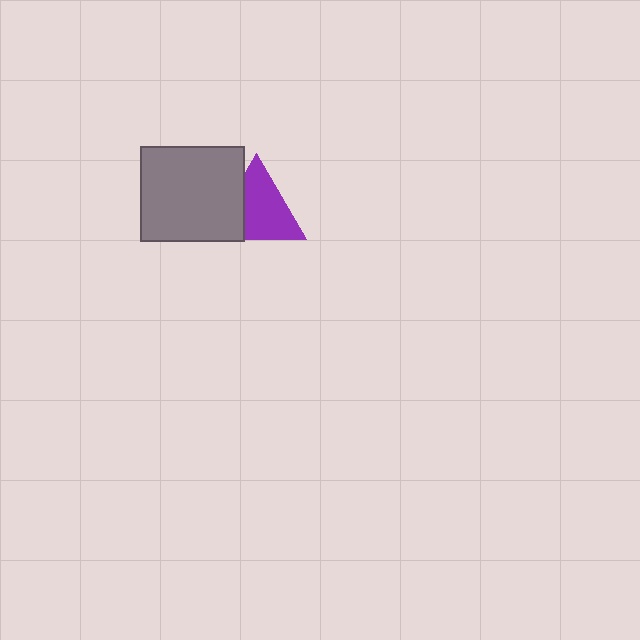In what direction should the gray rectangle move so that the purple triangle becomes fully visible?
The gray rectangle should move left. That is the shortest direction to clear the overlap and leave the purple triangle fully visible.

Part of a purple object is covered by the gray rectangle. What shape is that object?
It is a triangle.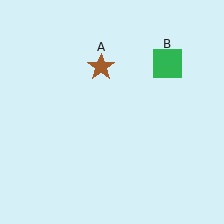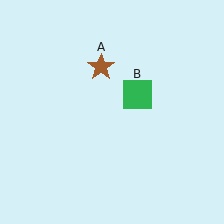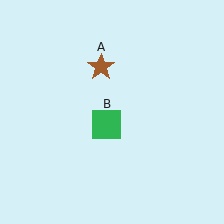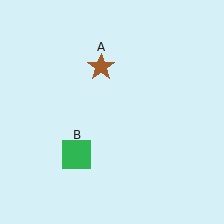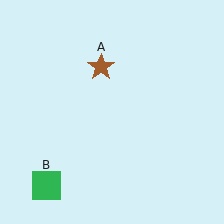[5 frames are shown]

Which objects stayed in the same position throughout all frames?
Brown star (object A) remained stationary.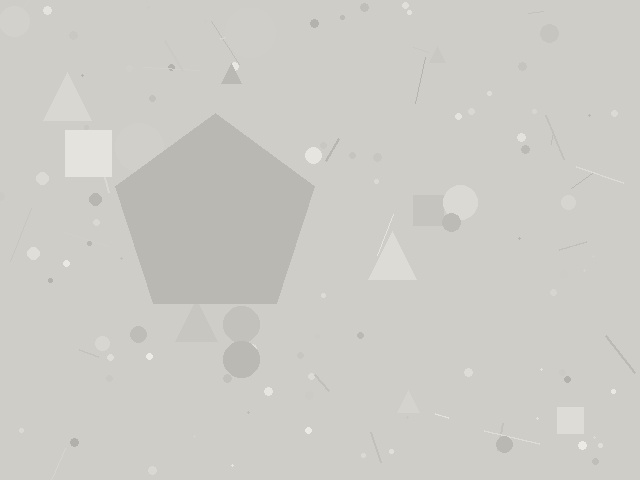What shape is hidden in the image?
A pentagon is hidden in the image.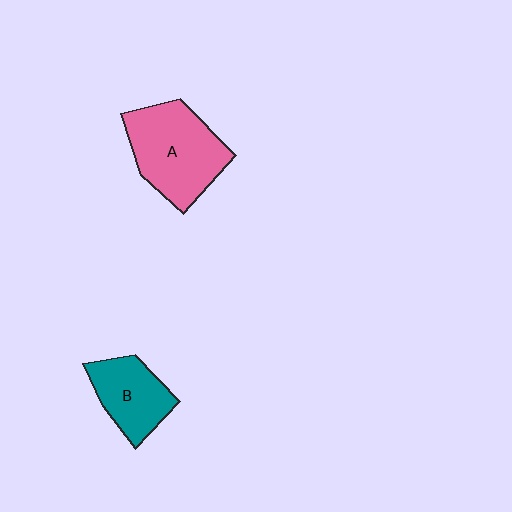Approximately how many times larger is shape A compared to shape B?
Approximately 1.5 times.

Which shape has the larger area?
Shape A (pink).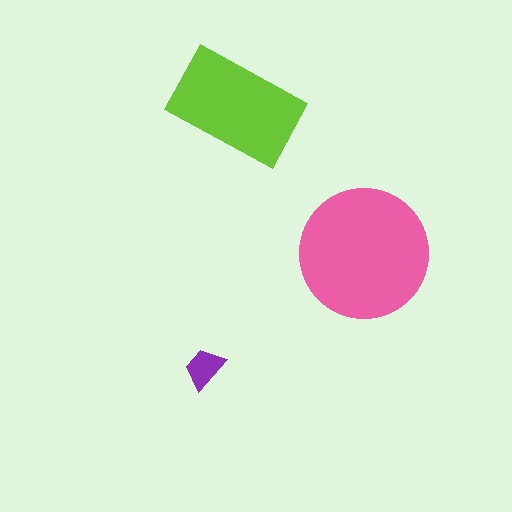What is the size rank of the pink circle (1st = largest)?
1st.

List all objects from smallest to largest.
The purple trapezoid, the lime rectangle, the pink circle.